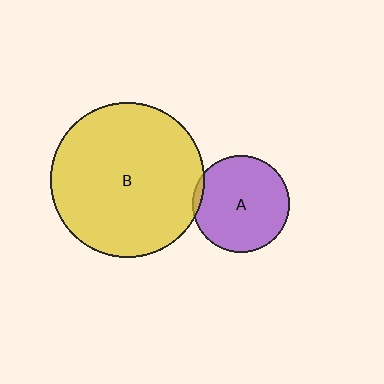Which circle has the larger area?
Circle B (yellow).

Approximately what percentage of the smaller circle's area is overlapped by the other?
Approximately 5%.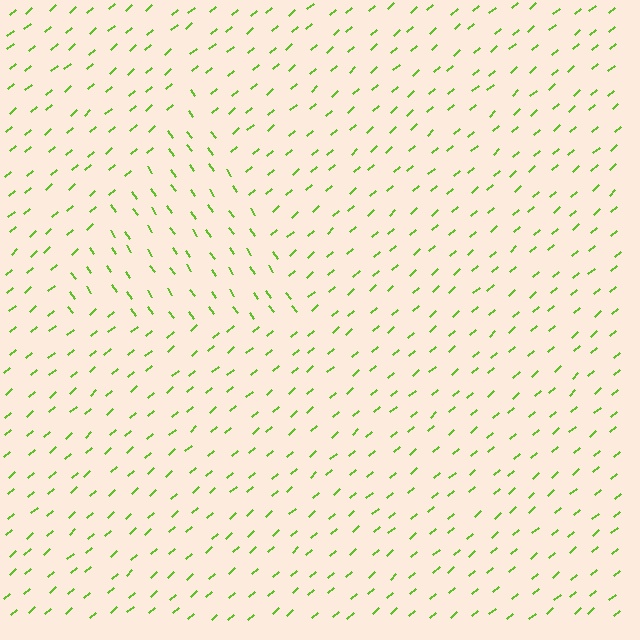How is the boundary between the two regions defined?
The boundary is defined purely by a change in line orientation (approximately 84 degrees difference). All lines are the same color and thickness.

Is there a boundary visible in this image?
Yes, there is a texture boundary formed by a change in line orientation.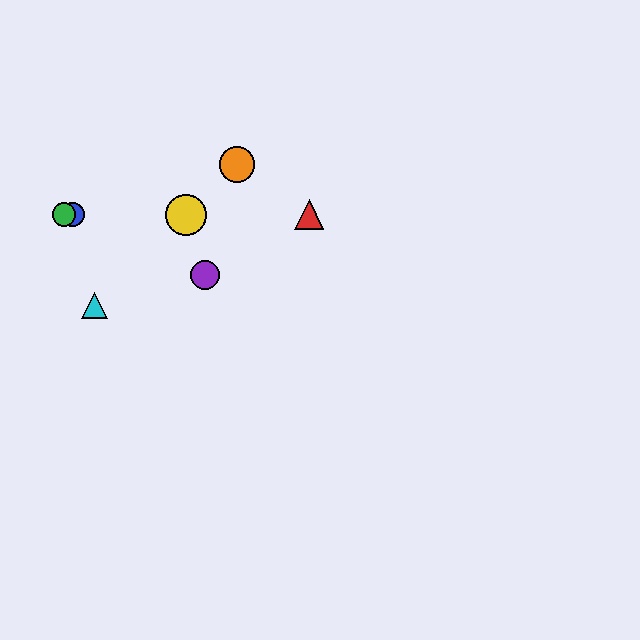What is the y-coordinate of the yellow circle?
The yellow circle is at y≈215.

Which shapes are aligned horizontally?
The red triangle, the blue circle, the green circle, the yellow circle are aligned horizontally.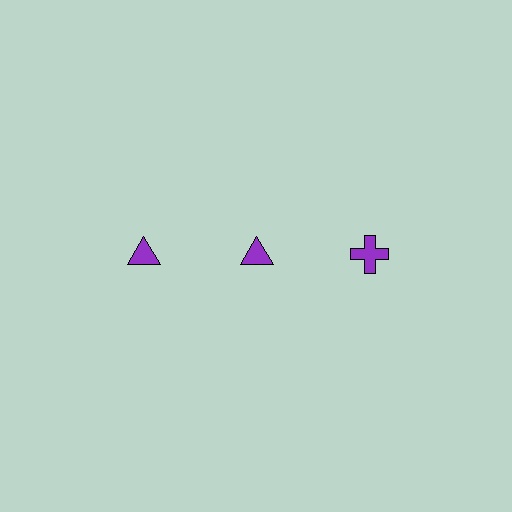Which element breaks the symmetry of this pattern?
The purple cross in the top row, center column breaks the symmetry. All other shapes are purple triangles.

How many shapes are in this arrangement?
There are 3 shapes arranged in a grid pattern.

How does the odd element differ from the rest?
It has a different shape: cross instead of triangle.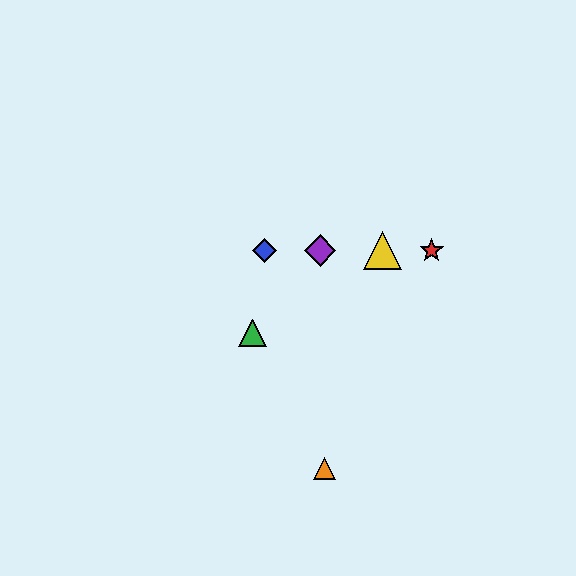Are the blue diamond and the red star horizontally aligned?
Yes, both are at y≈251.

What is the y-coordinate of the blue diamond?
The blue diamond is at y≈251.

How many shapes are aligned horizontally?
4 shapes (the red star, the blue diamond, the yellow triangle, the purple diamond) are aligned horizontally.